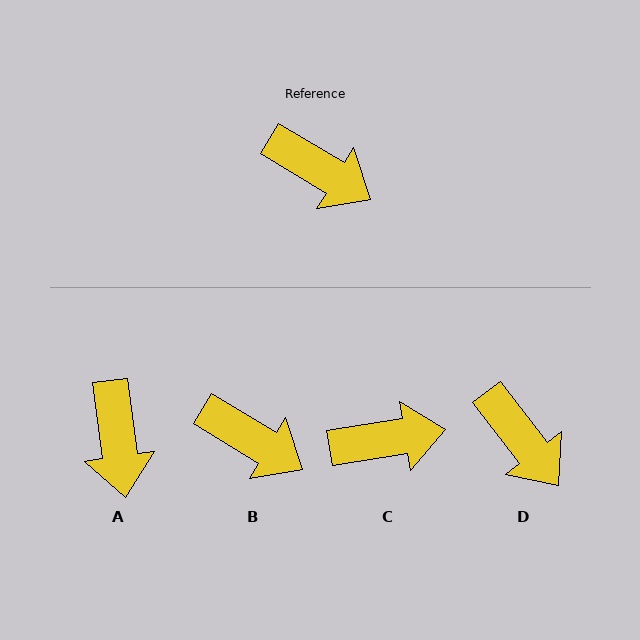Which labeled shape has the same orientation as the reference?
B.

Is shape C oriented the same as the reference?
No, it is off by about 40 degrees.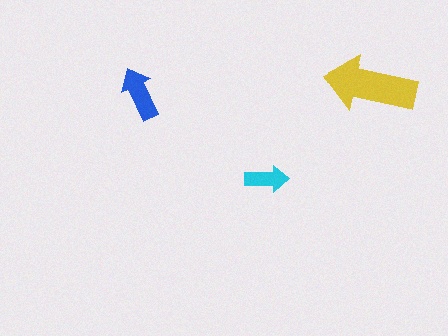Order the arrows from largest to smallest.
the yellow one, the blue one, the cyan one.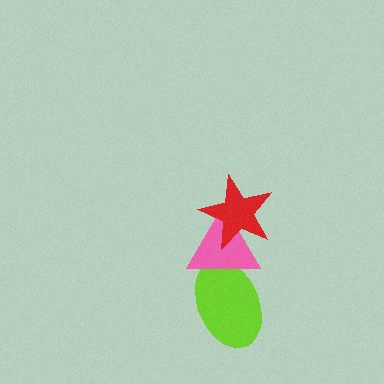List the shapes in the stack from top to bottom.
From top to bottom: the red star, the pink triangle, the lime ellipse.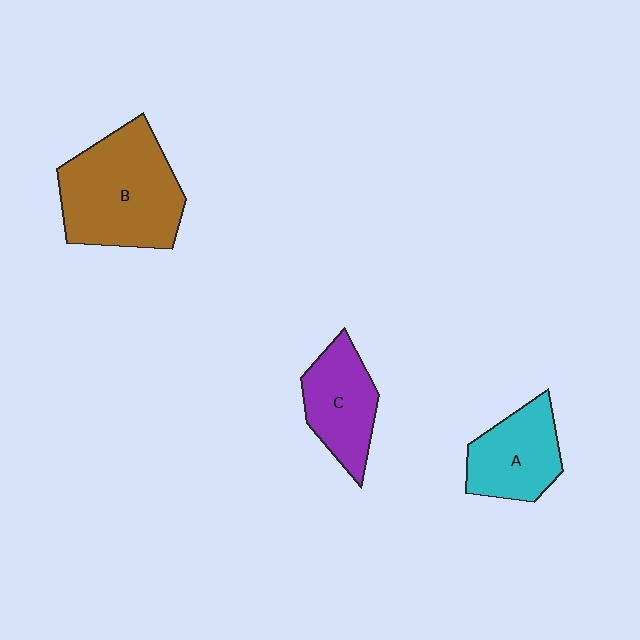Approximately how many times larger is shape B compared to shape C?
Approximately 1.7 times.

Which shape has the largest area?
Shape B (brown).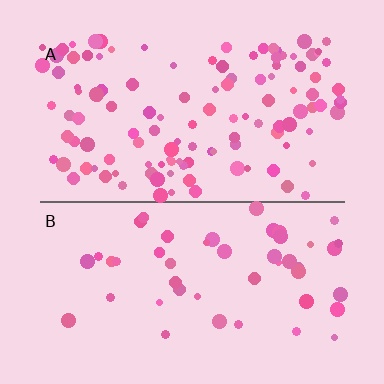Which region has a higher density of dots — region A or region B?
A (the top).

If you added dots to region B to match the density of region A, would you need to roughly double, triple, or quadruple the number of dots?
Approximately double.